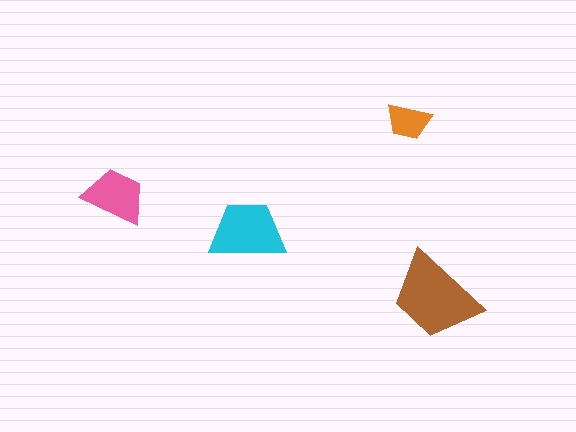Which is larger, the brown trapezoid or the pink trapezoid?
The brown one.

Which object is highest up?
The orange trapezoid is topmost.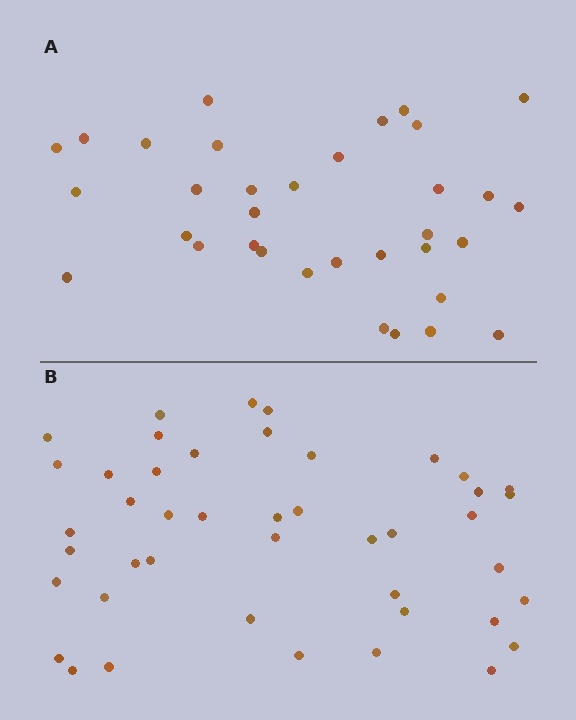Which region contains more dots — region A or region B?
Region B (the bottom region) has more dots.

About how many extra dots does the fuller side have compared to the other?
Region B has roughly 10 or so more dots than region A.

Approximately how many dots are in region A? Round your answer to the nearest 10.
About 30 dots. (The exact count is 34, which rounds to 30.)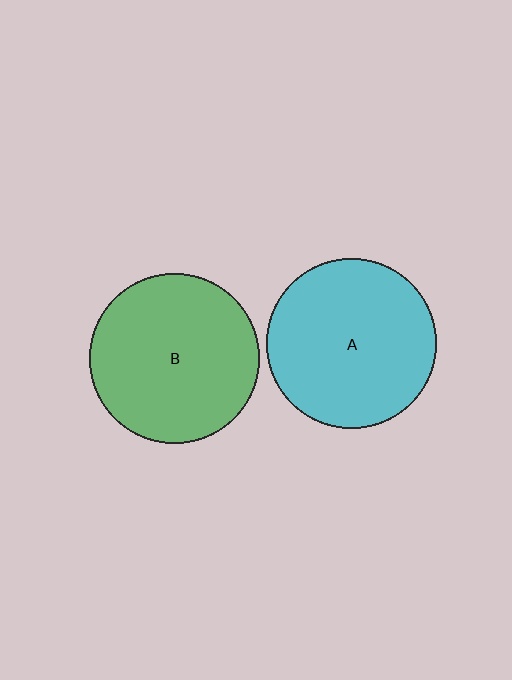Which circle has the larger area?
Circle B (green).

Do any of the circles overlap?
No, none of the circles overlap.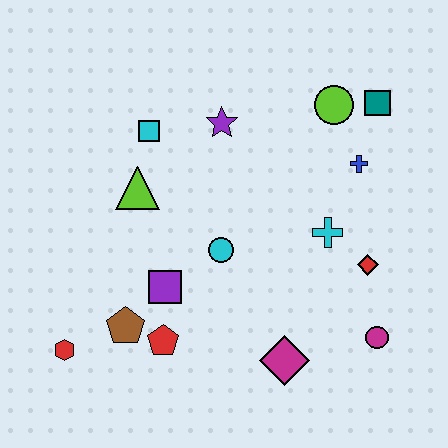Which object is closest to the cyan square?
The lime triangle is closest to the cyan square.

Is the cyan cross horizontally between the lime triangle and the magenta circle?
Yes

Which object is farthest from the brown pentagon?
The teal square is farthest from the brown pentagon.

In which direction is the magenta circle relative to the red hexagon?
The magenta circle is to the right of the red hexagon.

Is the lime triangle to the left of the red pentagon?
Yes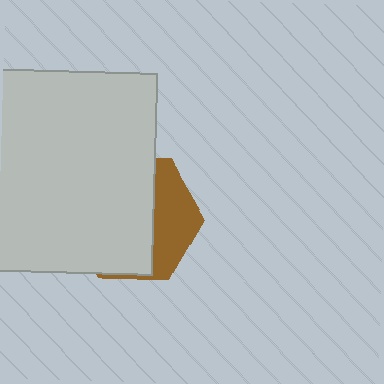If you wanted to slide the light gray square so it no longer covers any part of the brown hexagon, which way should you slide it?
Slide it left — that is the most direct way to separate the two shapes.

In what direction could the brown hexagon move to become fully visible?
The brown hexagon could move right. That would shift it out from behind the light gray square entirely.